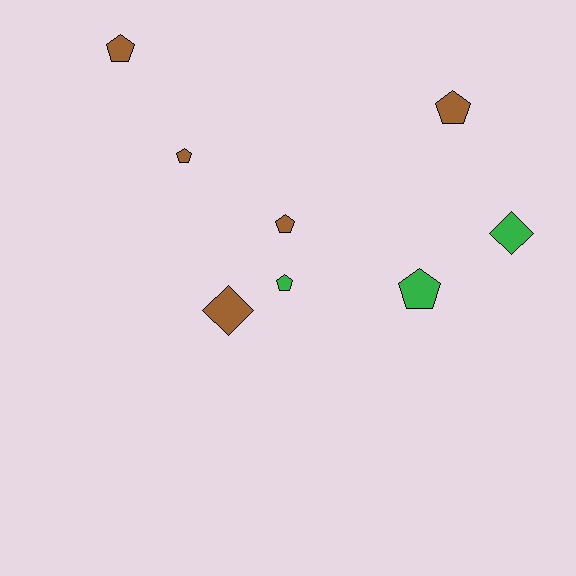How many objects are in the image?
There are 8 objects.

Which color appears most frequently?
Brown, with 5 objects.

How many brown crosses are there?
There are no brown crosses.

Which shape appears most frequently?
Pentagon, with 6 objects.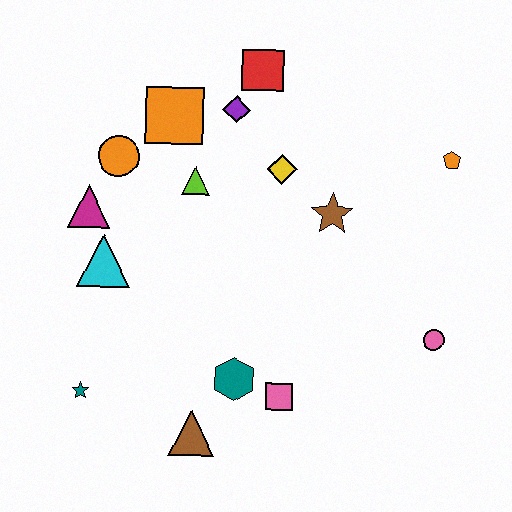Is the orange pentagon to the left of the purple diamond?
No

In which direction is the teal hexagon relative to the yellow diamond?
The teal hexagon is below the yellow diamond.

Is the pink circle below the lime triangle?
Yes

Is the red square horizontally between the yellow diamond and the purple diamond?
Yes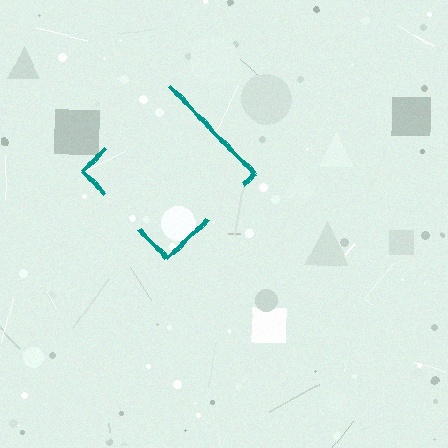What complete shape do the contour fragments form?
The contour fragments form a diamond.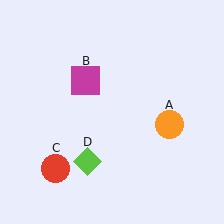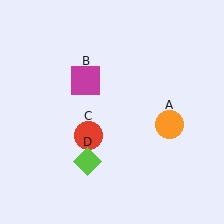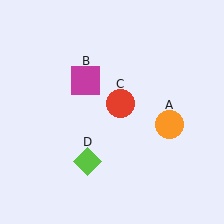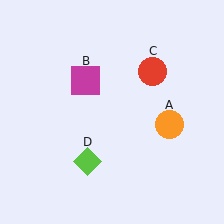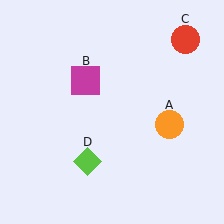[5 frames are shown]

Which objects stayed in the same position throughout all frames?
Orange circle (object A) and magenta square (object B) and lime diamond (object D) remained stationary.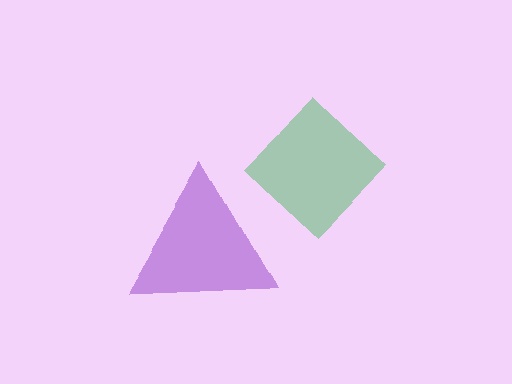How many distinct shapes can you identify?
There are 2 distinct shapes: a green diamond, a purple triangle.